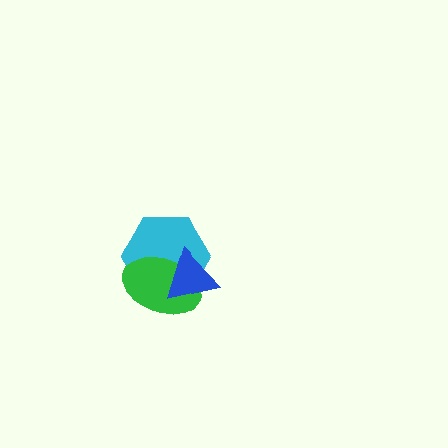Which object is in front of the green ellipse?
The blue triangle is in front of the green ellipse.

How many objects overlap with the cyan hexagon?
2 objects overlap with the cyan hexagon.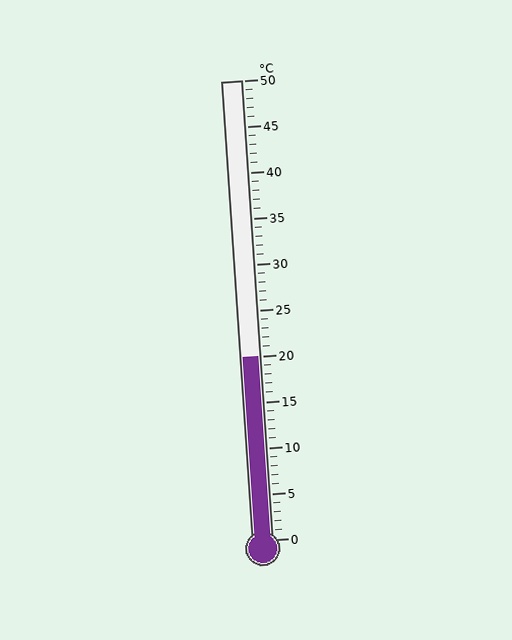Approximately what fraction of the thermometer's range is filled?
The thermometer is filled to approximately 40% of its range.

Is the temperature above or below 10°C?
The temperature is above 10°C.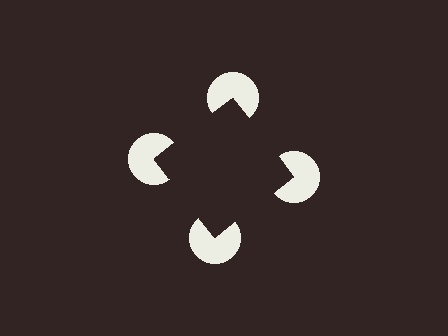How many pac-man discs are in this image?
There are 4 — one at each vertex of the illusory square.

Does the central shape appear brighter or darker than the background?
It typically appears slightly darker than the background, even though no actual brightness change is drawn.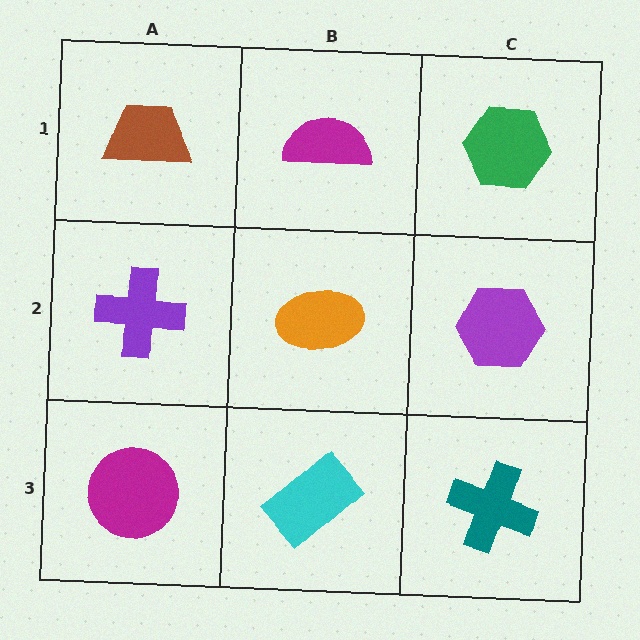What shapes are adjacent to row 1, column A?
A purple cross (row 2, column A), a magenta semicircle (row 1, column B).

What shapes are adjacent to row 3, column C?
A purple hexagon (row 2, column C), a cyan rectangle (row 3, column B).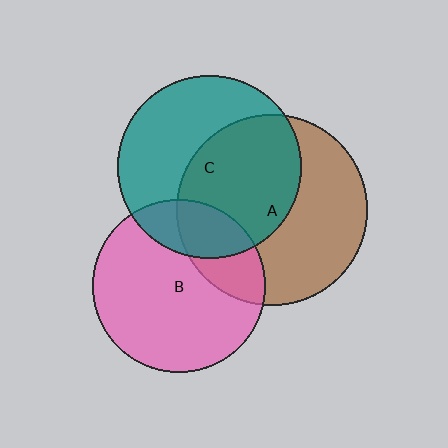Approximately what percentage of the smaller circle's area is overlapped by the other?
Approximately 50%.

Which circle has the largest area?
Circle A (brown).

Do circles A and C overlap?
Yes.